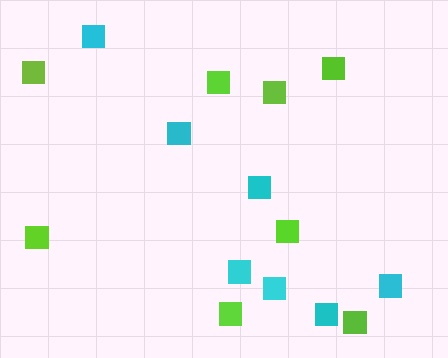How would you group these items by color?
There are 2 groups: one group of lime squares (8) and one group of cyan squares (7).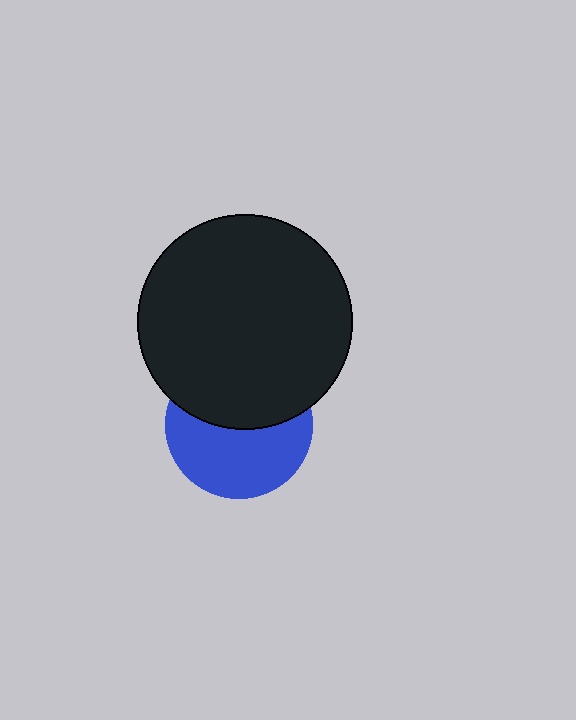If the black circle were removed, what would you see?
You would see the complete blue circle.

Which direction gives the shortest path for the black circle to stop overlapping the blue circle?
Moving up gives the shortest separation.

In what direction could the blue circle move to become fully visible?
The blue circle could move down. That would shift it out from behind the black circle entirely.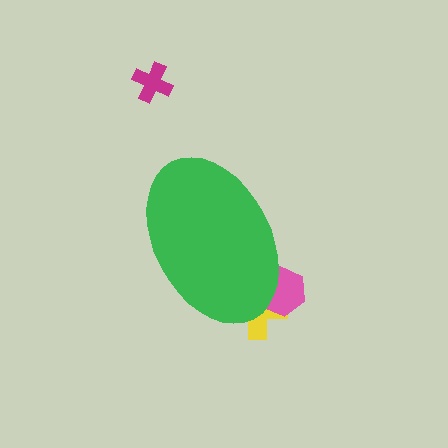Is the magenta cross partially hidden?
No, the magenta cross is fully visible.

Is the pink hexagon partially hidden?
Yes, the pink hexagon is partially hidden behind the green ellipse.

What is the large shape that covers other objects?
A green ellipse.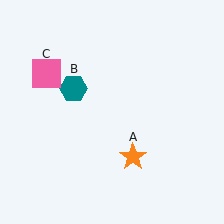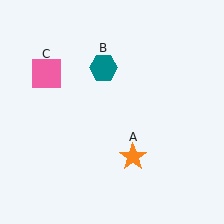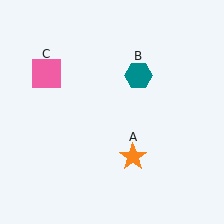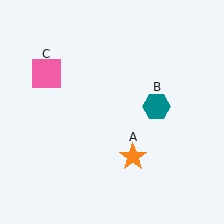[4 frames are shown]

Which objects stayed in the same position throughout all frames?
Orange star (object A) and pink square (object C) remained stationary.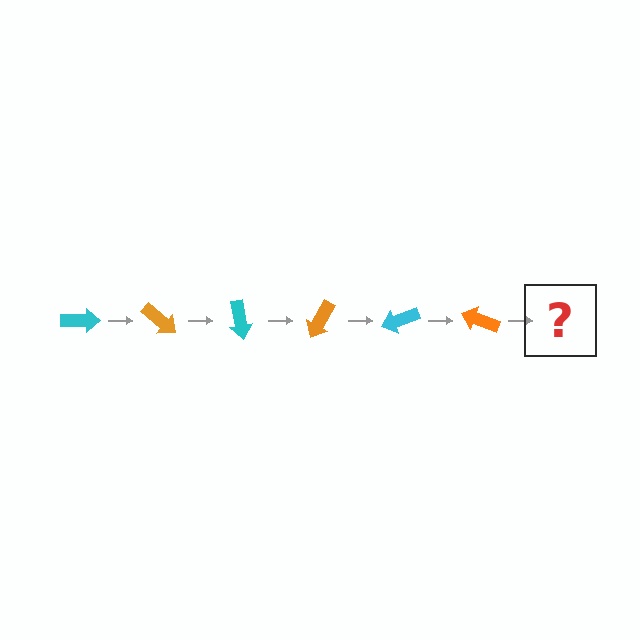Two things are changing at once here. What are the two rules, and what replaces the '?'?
The two rules are that it rotates 40 degrees each step and the color cycles through cyan and orange. The '?' should be a cyan arrow, rotated 240 degrees from the start.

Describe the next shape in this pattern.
It should be a cyan arrow, rotated 240 degrees from the start.